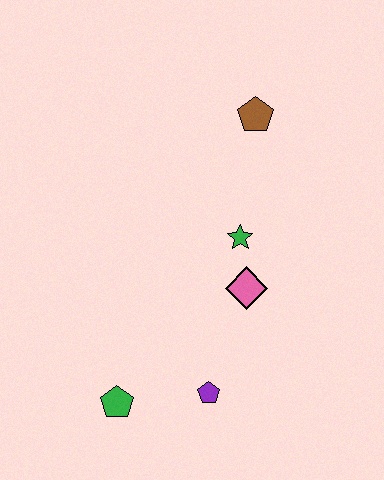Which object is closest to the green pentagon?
The purple pentagon is closest to the green pentagon.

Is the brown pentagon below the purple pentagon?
No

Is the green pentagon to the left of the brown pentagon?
Yes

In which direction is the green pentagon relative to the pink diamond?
The green pentagon is to the left of the pink diamond.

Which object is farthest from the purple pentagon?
The brown pentagon is farthest from the purple pentagon.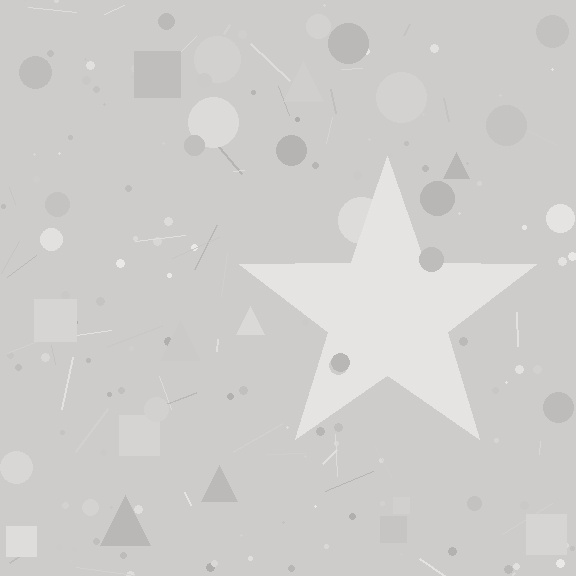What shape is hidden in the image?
A star is hidden in the image.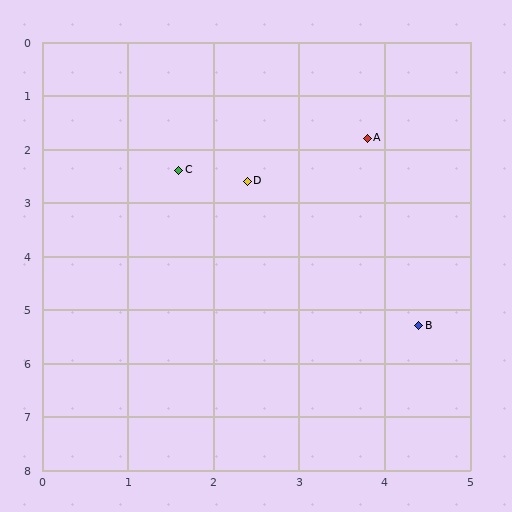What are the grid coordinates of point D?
Point D is at approximately (2.4, 2.6).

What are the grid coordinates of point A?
Point A is at approximately (3.8, 1.8).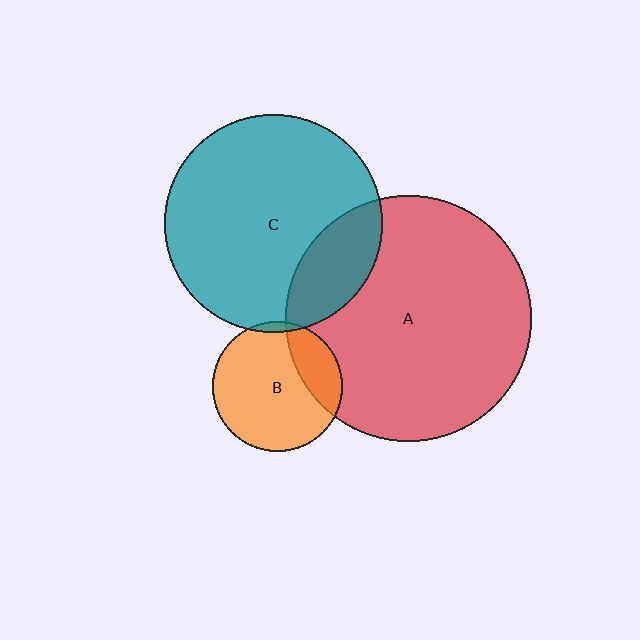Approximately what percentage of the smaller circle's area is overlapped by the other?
Approximately 5%.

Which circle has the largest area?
Circle A (red).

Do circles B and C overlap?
Yes.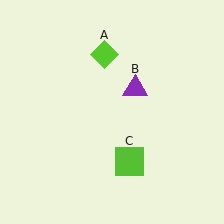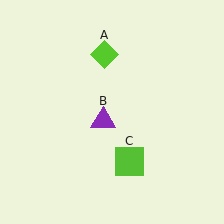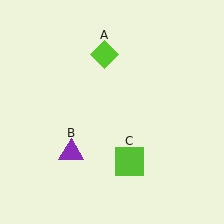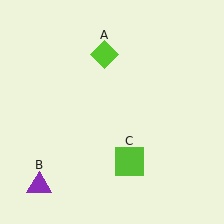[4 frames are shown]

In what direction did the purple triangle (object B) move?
The purple triangle (object B) moved down and to the left.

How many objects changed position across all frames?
1 object changed position: purple triangle (object B).